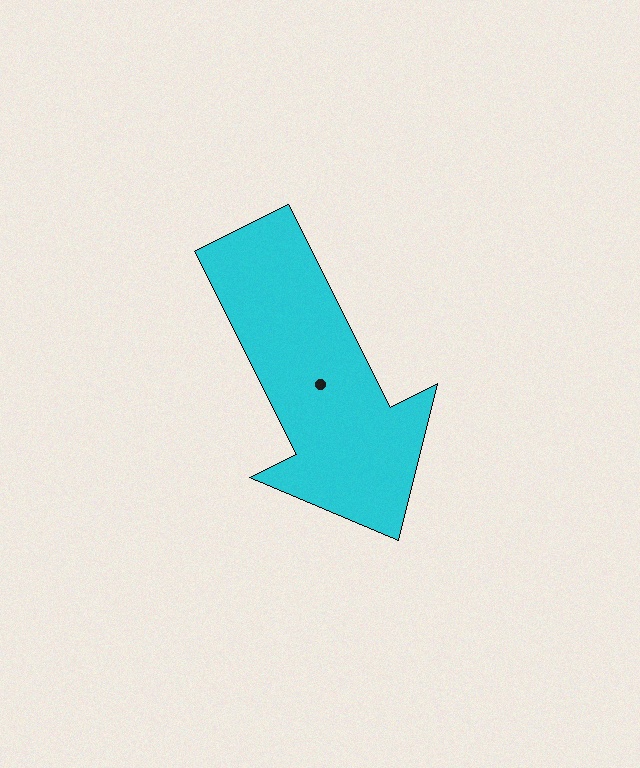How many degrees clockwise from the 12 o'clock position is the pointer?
Approximately 153 degrees.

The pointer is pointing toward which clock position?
Roughly 5 o'clock.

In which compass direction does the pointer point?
Southeast.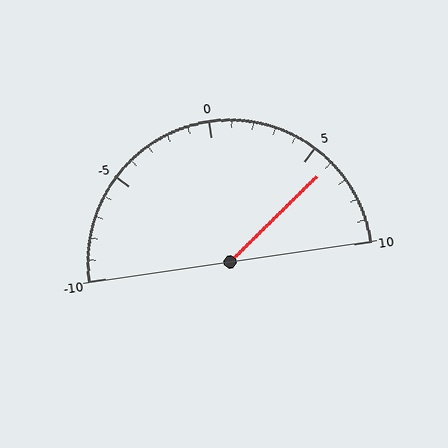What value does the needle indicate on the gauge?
The needle indicates approximately 6.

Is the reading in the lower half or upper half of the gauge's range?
The reading is in the upper half of the range (-10 to 10).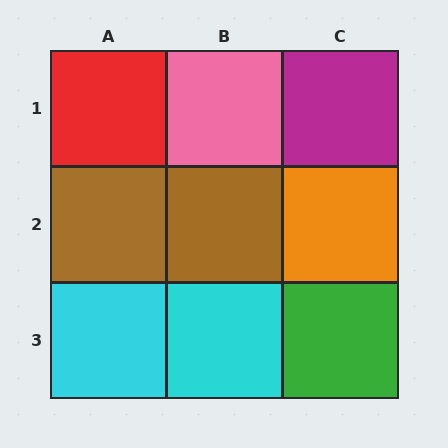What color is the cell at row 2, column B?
Brown.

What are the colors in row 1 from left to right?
Red, pink, magenta.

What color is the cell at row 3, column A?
Cyan.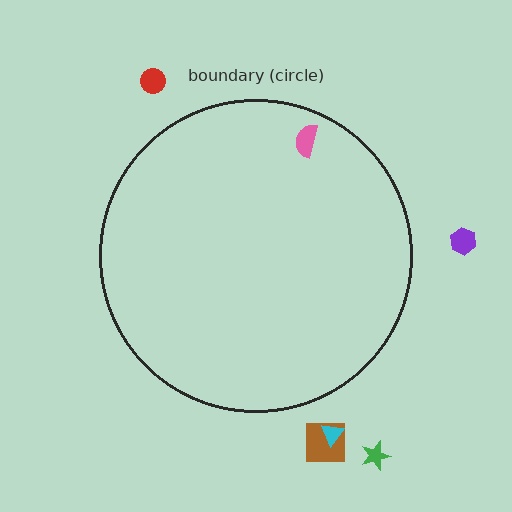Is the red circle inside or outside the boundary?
Outside.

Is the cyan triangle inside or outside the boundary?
Outside.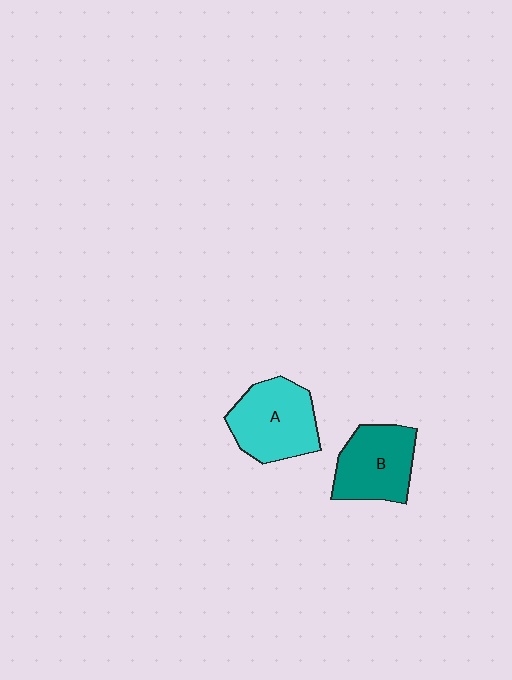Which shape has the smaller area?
Shape B (teal).